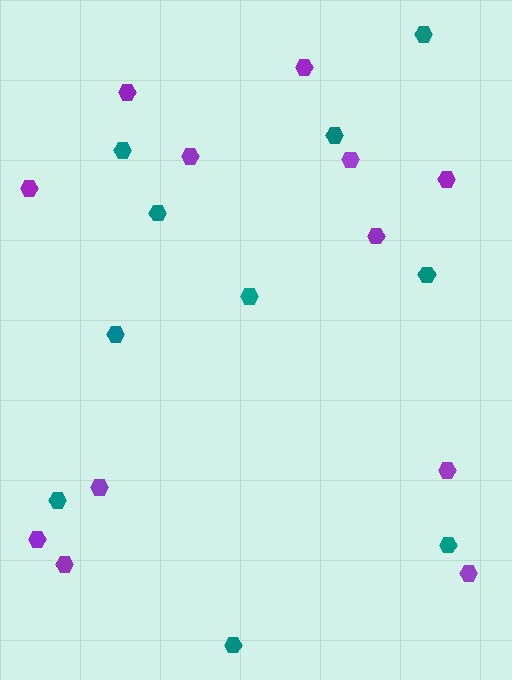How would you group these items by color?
There are 2 groups: one group of teal hexagons (10) and one group of purple hexagons (12).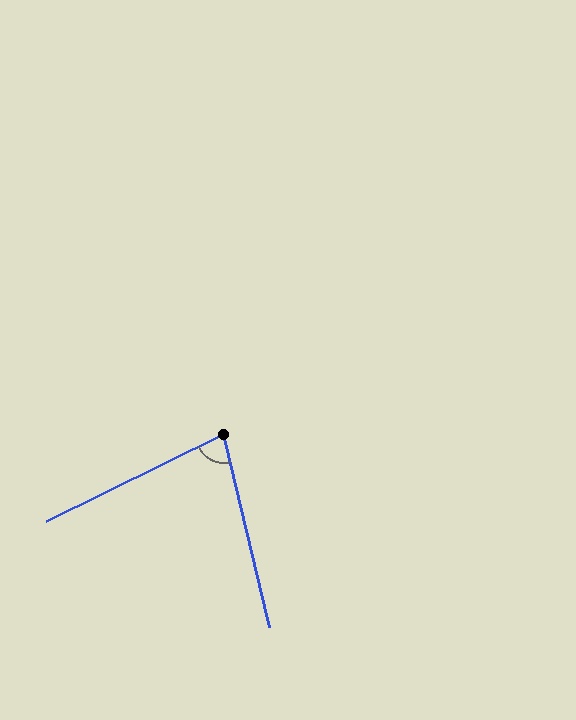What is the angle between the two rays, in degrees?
Approximately 77 degrees.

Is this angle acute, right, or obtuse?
It is acute.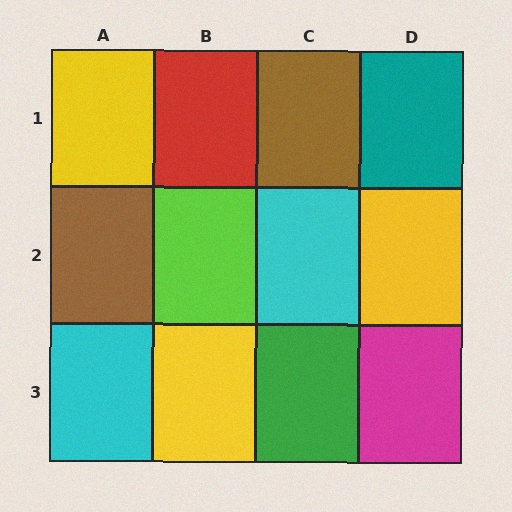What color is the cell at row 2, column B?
Lime.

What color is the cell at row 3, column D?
Magenta.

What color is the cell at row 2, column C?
Cyan.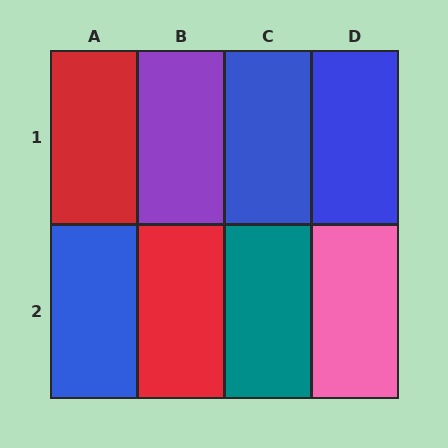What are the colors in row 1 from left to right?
Red, purple, blue, blue.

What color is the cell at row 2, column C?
Teal.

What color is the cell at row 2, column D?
Pink.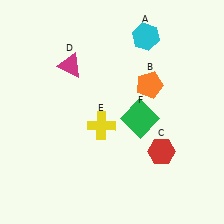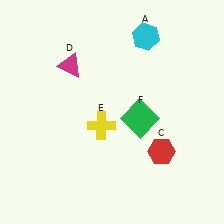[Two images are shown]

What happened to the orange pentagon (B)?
The orange pentagon (B) was removed in Image 2. It was in the top-right area of Image 1.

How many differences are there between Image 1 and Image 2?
There is 1 difference between the two images.